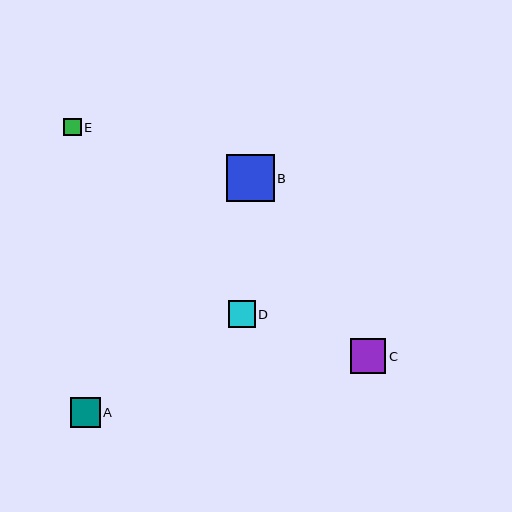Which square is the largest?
Square B is the largest with a size of approximately 47 pixels.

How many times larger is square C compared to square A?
Square C is approximately 1.2 times the size of square A.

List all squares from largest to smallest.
From largest to smallest: B, C, A, D, E.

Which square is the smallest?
Square E is the smallest with a size of approximately 18 pixels.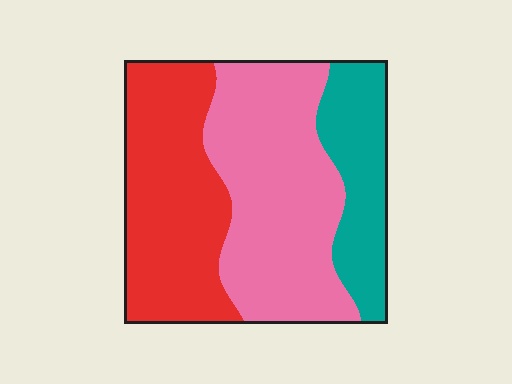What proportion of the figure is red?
Red covers 36% of the figure.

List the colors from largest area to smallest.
From largest to smallest: pink, red, teal.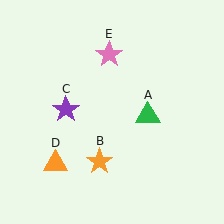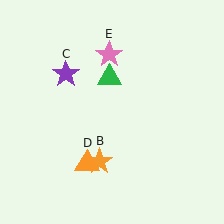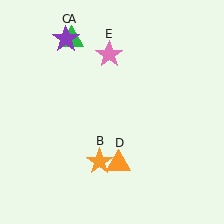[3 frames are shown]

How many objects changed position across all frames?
3 objects changed position: green triangle (object A), purple star (object C), orange triangle (object D).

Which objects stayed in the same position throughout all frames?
Orange star (object B) and pink star (object E) remained stationary.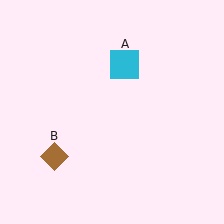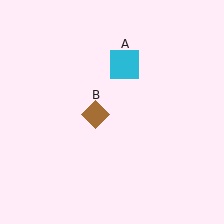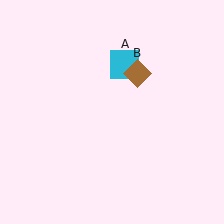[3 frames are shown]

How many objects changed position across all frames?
1 object changed position: brown diamond (object B).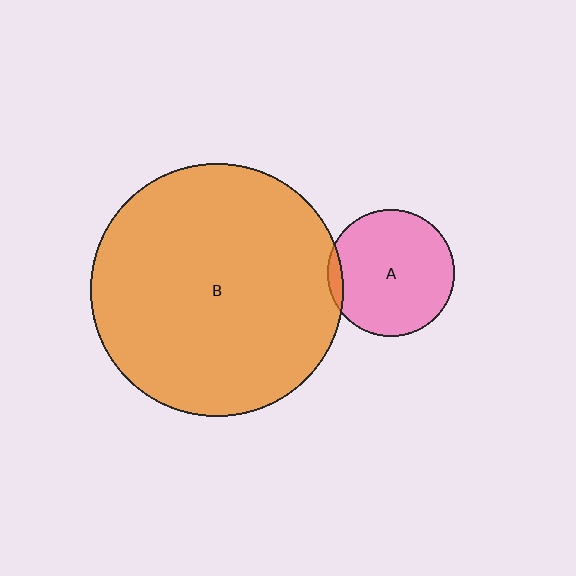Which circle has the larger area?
Circle B (orange).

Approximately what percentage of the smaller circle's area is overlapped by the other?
Approximately 5%.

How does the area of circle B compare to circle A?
Approximately 4.0 times.